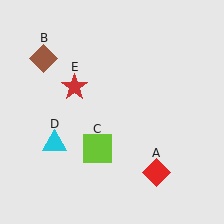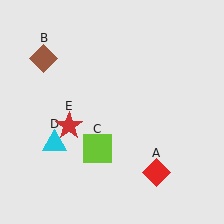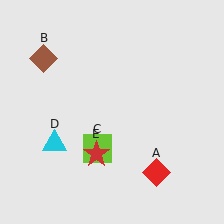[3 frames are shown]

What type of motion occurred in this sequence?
The red star (object E) rotated counterclockwise around the center of the scene.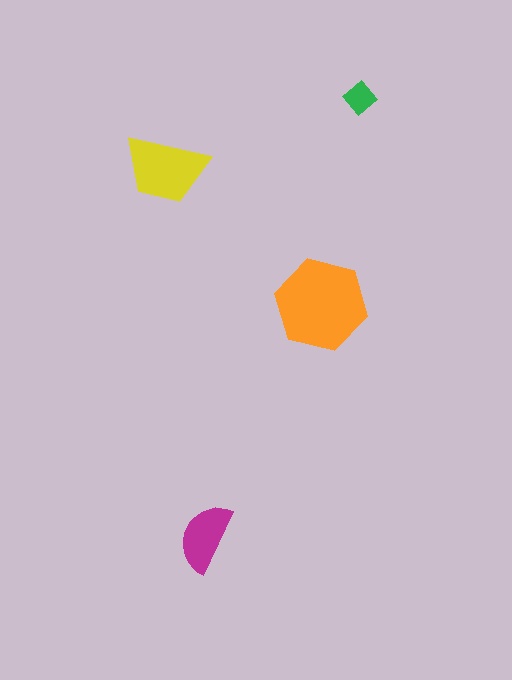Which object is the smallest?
The green diamond.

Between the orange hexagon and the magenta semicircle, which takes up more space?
The orange hexagon.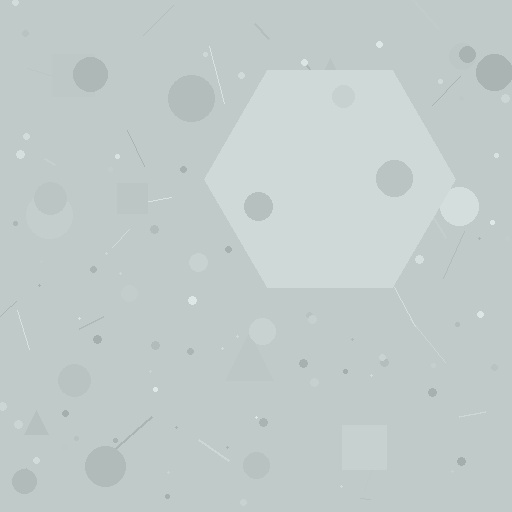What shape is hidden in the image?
A hexagon is hidden in the image.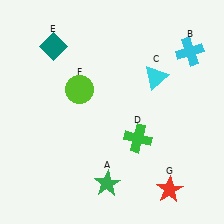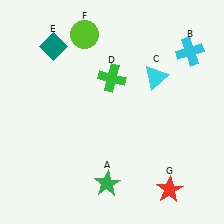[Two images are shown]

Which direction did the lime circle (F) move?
The lime circle (F) moved up.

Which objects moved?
The objects that moved are: the green cross (D), the lime circle (F).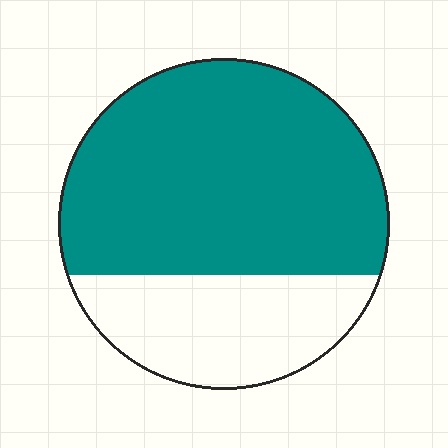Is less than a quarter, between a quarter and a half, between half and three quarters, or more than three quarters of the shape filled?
Between half and three quarters.